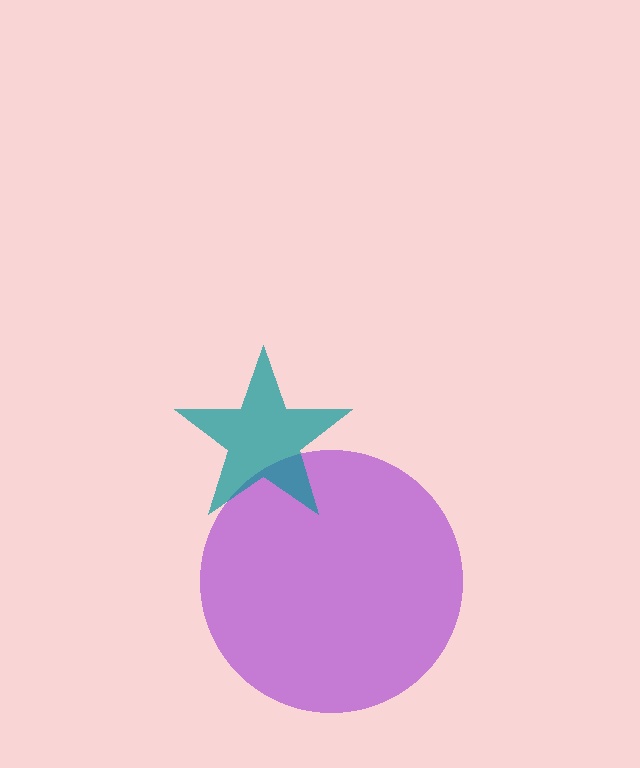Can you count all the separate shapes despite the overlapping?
Yes, there are 2 separate shapes.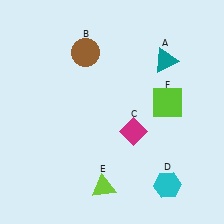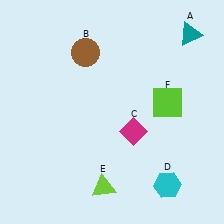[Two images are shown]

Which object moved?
The teal triangle (A) moved up.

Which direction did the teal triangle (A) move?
The teal triangle (A) moved up.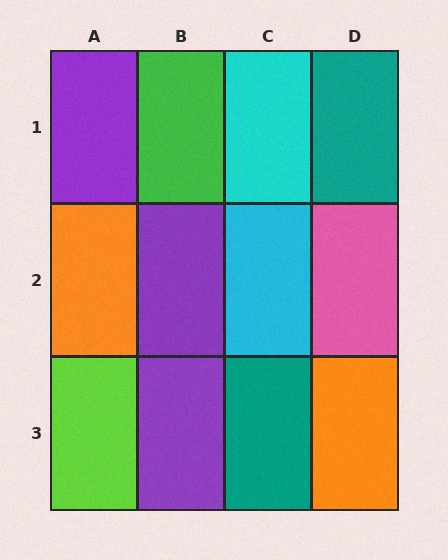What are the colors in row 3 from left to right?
Lime, purple, teal, orange.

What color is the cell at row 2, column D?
Pink.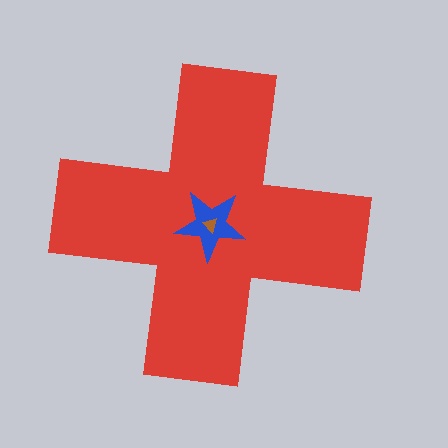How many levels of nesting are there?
3.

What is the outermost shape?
The red cross.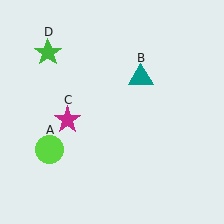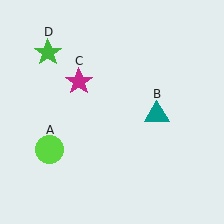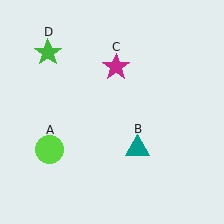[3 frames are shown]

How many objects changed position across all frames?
2 objects changed position: teal triangle (object B), magenta star (object C).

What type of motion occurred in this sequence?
The teal triangle (object B), magenta star (object C) rotated clockwise around the center of the scene.